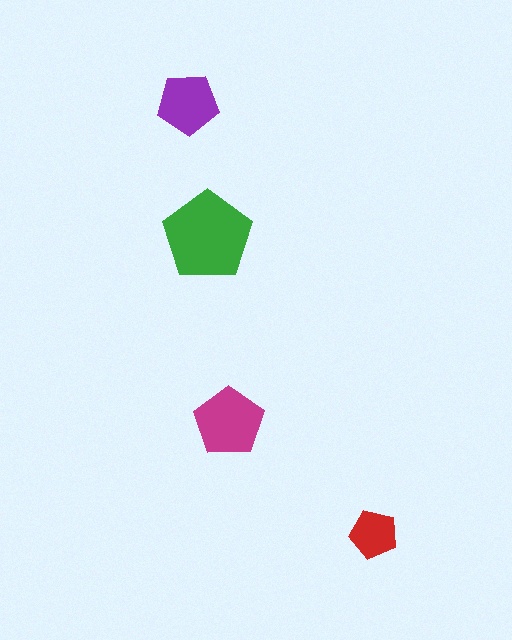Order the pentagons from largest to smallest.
the green one, the magenta one, the purple one, the red one.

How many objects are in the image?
There are 4 objects in the image.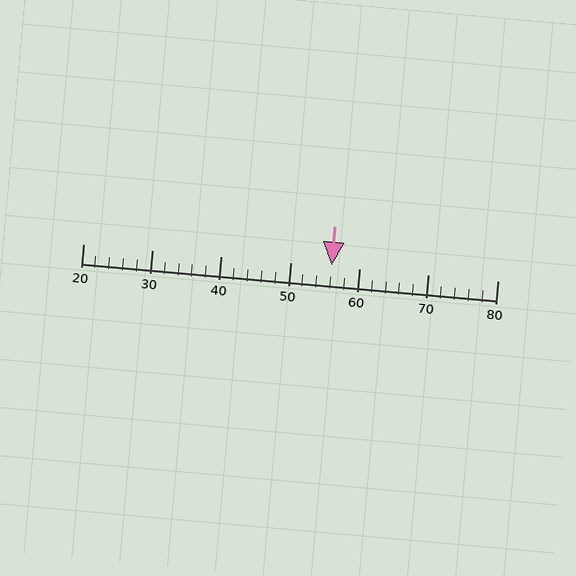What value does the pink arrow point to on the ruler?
The pink arrow points to approximately 56.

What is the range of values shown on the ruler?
The ruler shows values from 20 to 80.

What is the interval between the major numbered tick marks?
The major tick marks are spaced 10 units apart.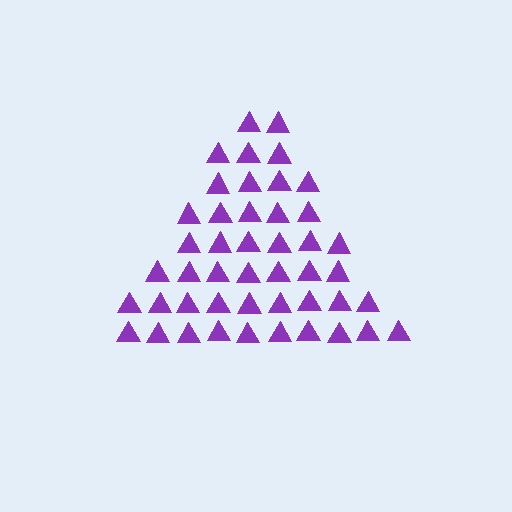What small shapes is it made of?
It is made of small triangles.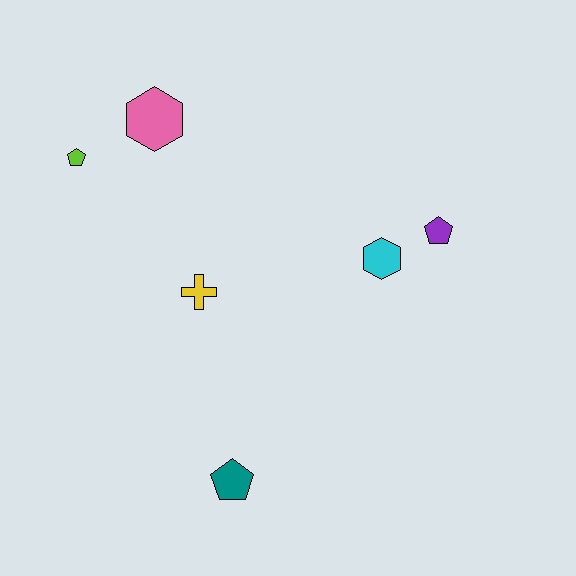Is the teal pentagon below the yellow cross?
Yes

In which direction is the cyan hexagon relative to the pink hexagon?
The cyan hexagon is to the right of the pink hexagon.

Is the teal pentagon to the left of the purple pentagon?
Yes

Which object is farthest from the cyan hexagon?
The lime pentagon is farthest from the cyan hexagon.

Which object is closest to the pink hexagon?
The lime pentagon is closest to the pink hexagon.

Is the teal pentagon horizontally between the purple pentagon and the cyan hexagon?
No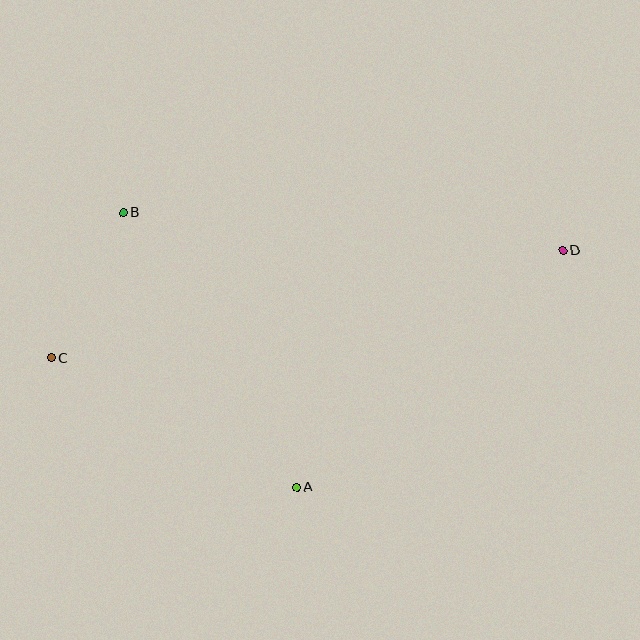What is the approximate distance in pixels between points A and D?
The distance between A and D is approximately 356 pixels.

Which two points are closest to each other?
Points B and C are closest to each other.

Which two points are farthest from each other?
Points C and D are farthest from each other.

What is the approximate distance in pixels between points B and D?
The distance between B and D is approximately 441 pixels.